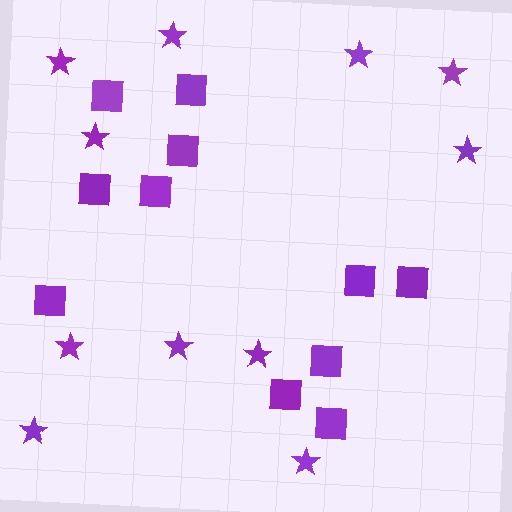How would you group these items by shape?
There are 2 groups: one group of stars (11) and one group of squares (11).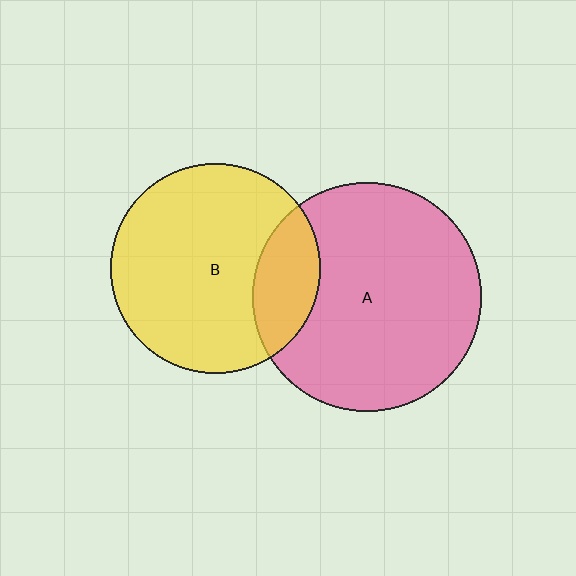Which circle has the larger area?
Circle A (pink).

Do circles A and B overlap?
Yes.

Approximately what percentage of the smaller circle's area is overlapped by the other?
Approximately 20%.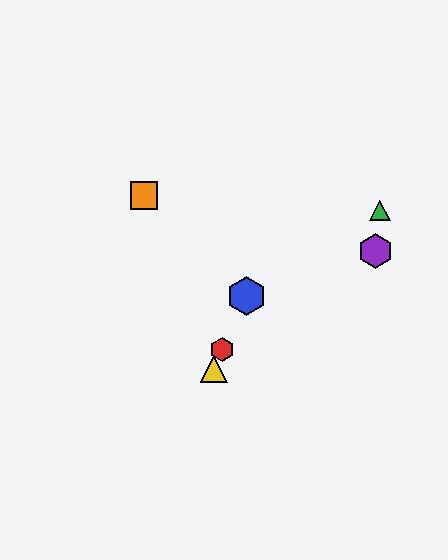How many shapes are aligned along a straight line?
3 shapes (the red hexagon, the blue hexagon, the yellow triangle) are aligned along a straight line.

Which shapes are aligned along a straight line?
The red hexagon, the blue hexagon, the yellow triangle are aligned along a straight line.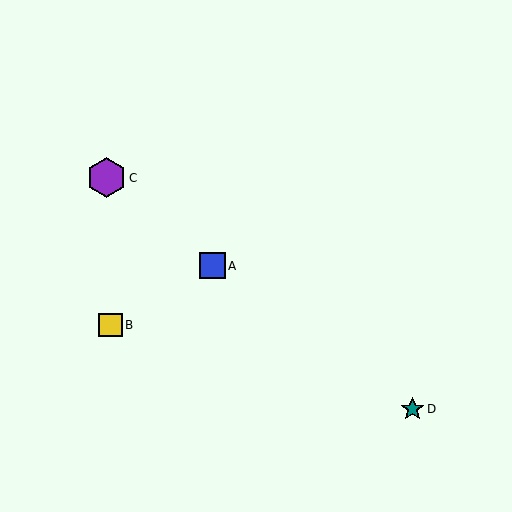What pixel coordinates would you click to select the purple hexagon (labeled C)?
Click at (107, 178) to select the purple hexagon C.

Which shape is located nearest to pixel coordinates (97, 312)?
The yellow square (labeled B) at (111, 325) is nearest to that location.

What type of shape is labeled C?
Shape C is a purple hexagon.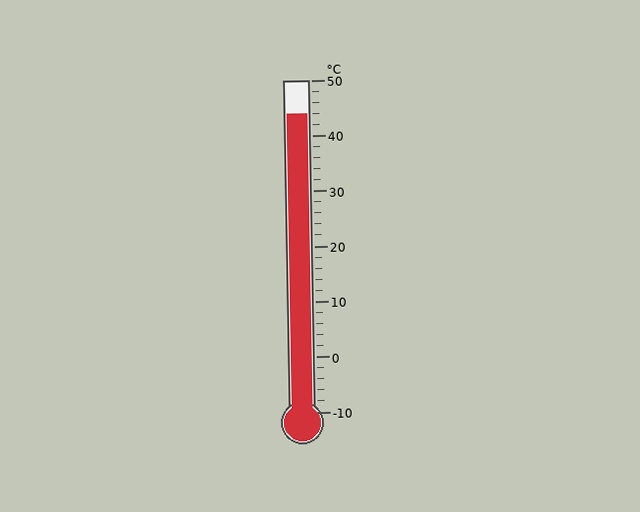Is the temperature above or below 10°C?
The temperature is above 10°C.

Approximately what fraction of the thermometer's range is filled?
The thermometer is filled to approximately 90% of its range.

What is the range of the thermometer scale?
The thermometer scale ranges from -10°C to 50°C.